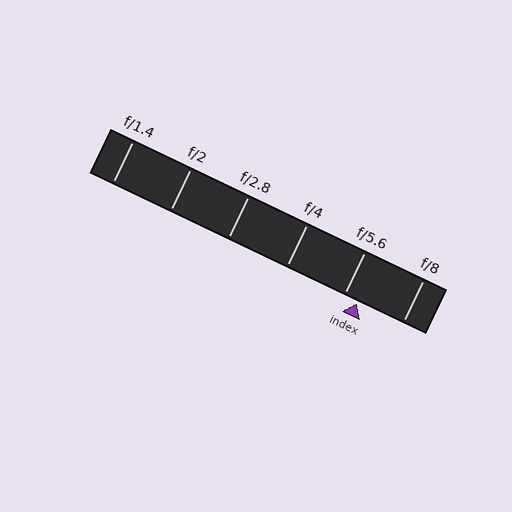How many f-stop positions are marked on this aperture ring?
There are 6 f-stop positions marked.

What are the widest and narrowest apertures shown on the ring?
The widest aperture shown is f/1.4 and the narrowest is f/8.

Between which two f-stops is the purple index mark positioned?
The index mark is between f/5.6 and f/8.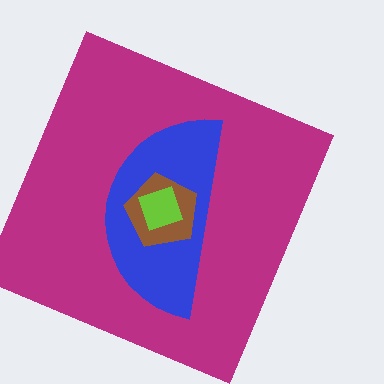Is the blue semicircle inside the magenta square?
Yes.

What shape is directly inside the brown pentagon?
The lime diamond.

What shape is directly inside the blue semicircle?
The brown pentagon.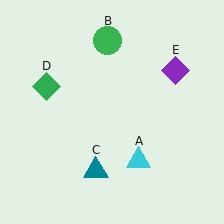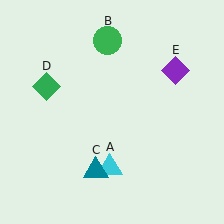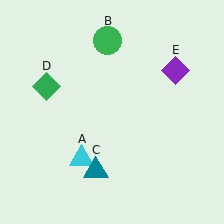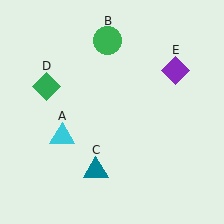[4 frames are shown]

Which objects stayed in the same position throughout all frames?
Green circle (object B) and teal triangle (object C) and green diamond (object D) and purple diamond (object E) remained stationary.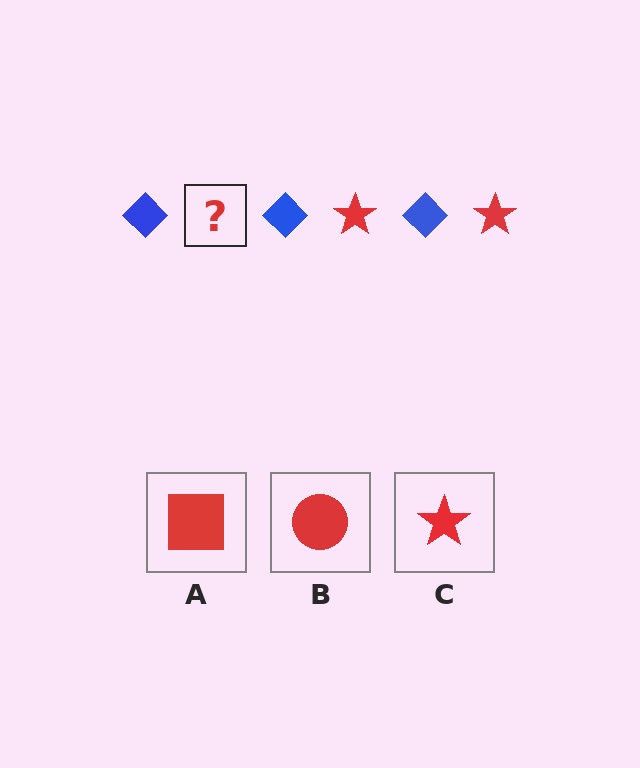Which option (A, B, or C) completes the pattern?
C.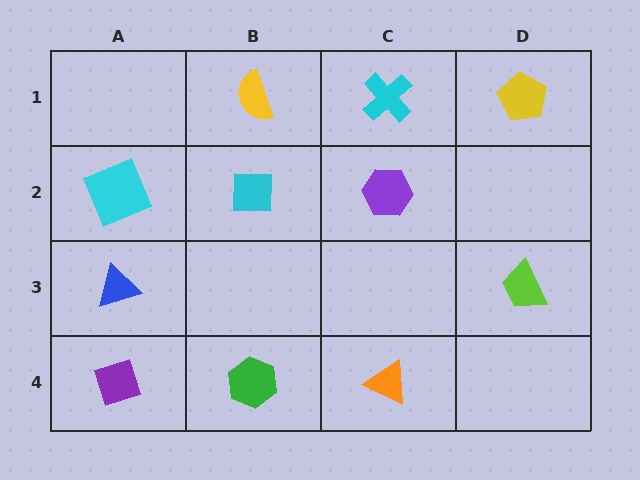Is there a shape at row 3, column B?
No, that cell is empty.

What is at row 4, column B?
A green hexagon.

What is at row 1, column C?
A cyan cross.